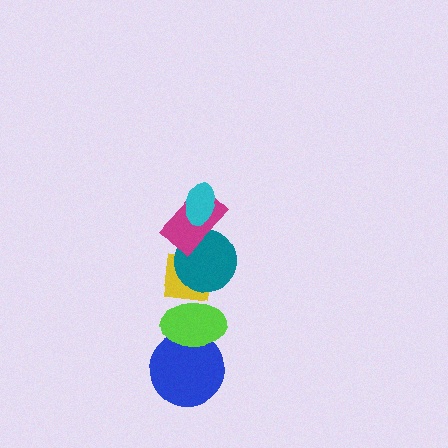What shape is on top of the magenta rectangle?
The cyan ellipse is on top of the magenta rectangle.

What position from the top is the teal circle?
The teal circle is 3rd from the top.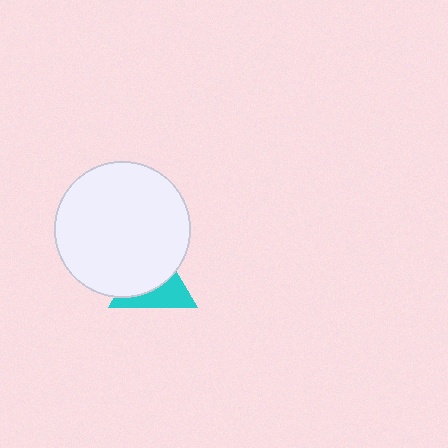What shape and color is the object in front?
The object in front is a white circle.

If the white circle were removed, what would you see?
You would see the complete cyan triangle.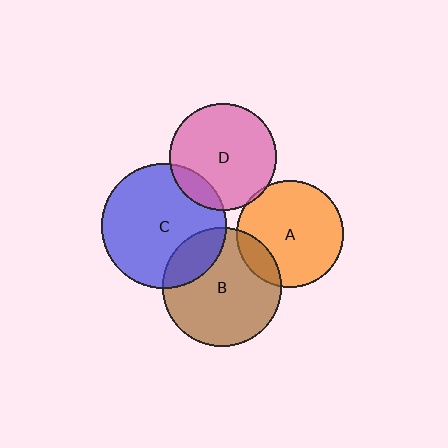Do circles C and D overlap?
Yes.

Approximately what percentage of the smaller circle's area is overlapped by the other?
Approximately 15%.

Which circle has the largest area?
Circle C (blue).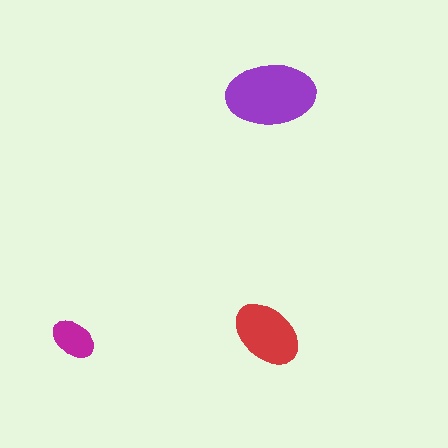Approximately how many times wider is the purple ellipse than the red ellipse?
About 1.5 times wider.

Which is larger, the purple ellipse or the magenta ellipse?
The purple one.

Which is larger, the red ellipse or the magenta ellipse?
The red one.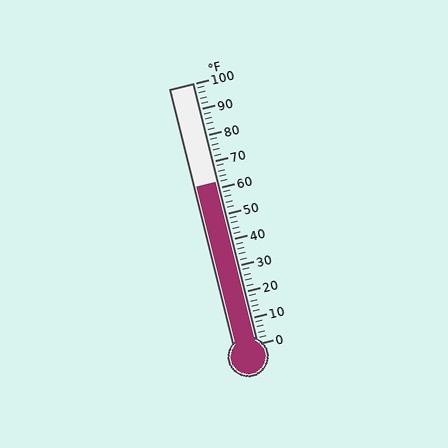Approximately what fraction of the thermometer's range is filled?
The thermometer is filled to approximately 60% of its range.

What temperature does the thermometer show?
The thermometer shows approximately 62°F.